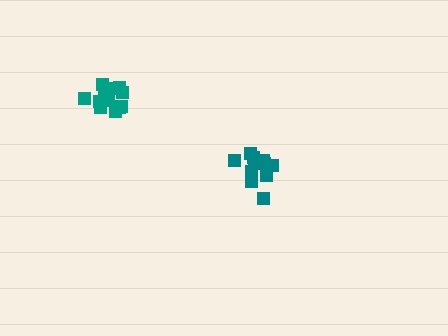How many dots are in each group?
Group 1: 12 dots, Group 2: 12 dots (24 total).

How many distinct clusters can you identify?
There are 2 distinct clusters.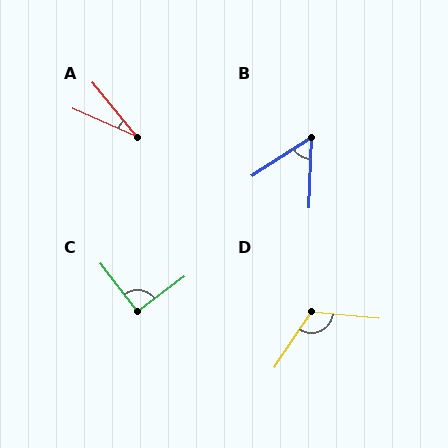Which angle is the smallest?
A, at approximately 27 degrees.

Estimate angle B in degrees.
Approximately 55 degrees.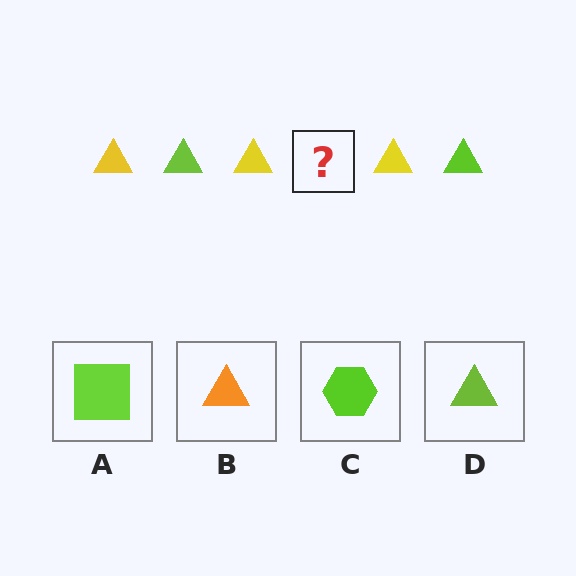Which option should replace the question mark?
Option D.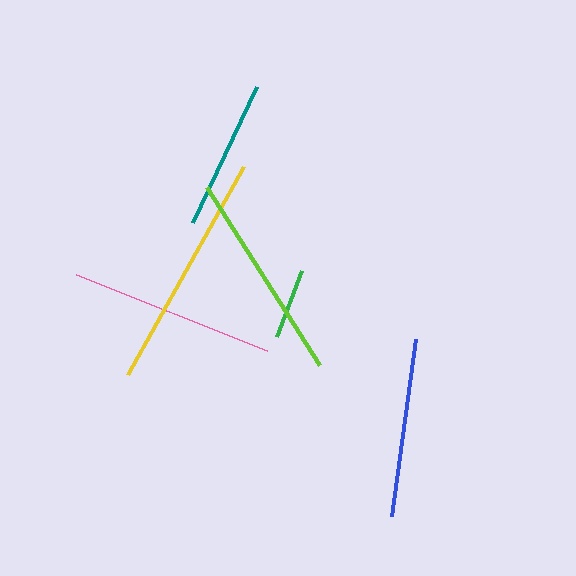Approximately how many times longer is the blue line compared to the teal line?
The blue line is approximately 1.2 times the length of the teal line.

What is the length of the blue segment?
The blue segment is approximately 179 pixels long.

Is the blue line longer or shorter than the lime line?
The lime line is longer than the blue line.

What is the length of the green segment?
The green segment is approximately 71 pixels long.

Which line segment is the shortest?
The green line is the shortest at approximately 71 pixels.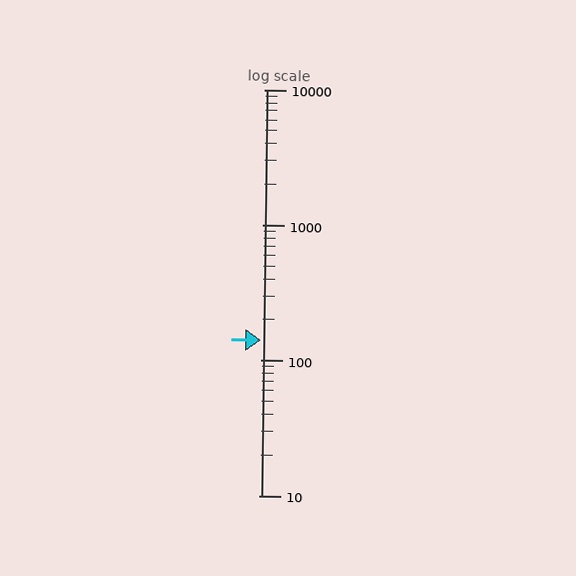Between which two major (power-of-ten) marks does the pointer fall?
The pointer is between 100 and 1000.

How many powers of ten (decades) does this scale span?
The scale spans 3 decades, from 10 to 10000.